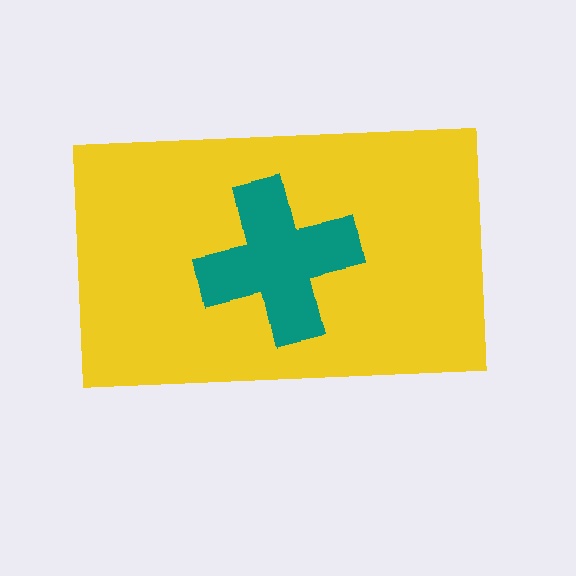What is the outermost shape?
The yellow rectangle.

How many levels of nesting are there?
2.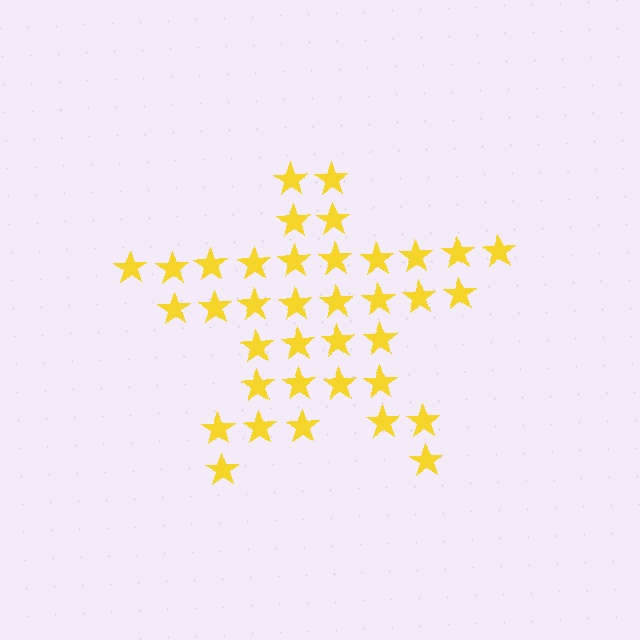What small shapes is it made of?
It is made of small stars.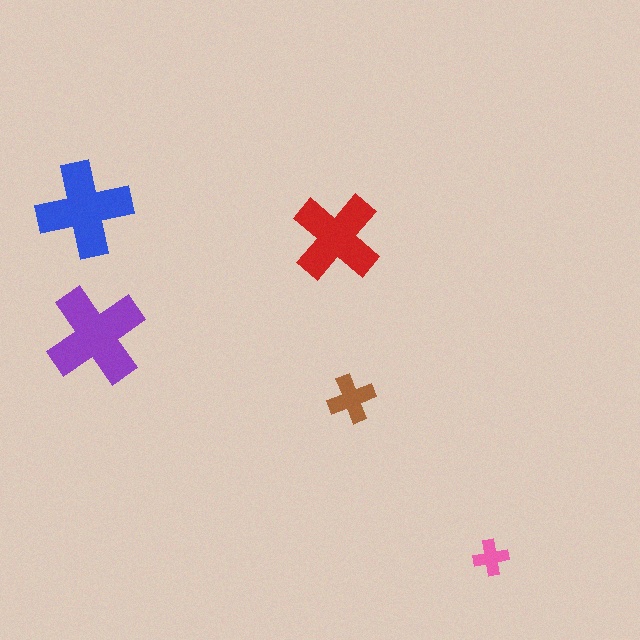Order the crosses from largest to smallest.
the purple one, the blue one, the red one, the brown one, the pink one.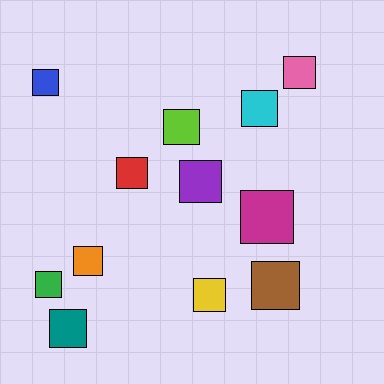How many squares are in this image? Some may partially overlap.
There are 12 squares.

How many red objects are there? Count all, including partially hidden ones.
There is 1 red object.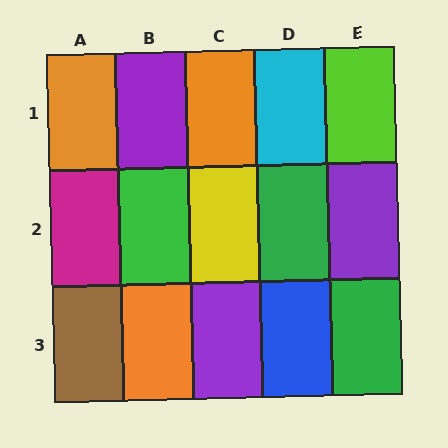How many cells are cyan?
1 cell is cyan.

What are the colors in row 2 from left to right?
Magenta, green, yellow, green, purple.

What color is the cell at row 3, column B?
Orange.